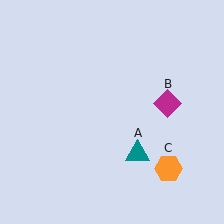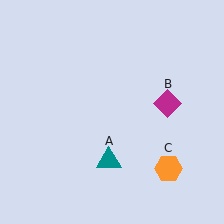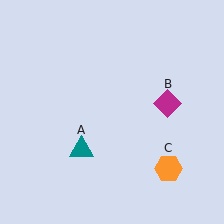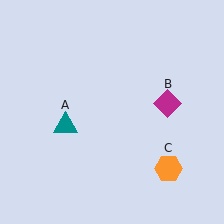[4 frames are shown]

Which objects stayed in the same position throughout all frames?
Magenta diamond (object B) and orange hexagon (object C) remained stationary.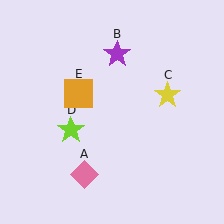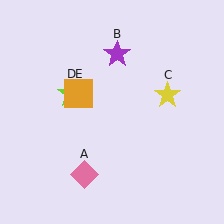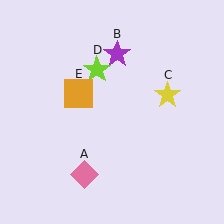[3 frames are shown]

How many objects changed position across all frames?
1 object changed position: lime star (object D).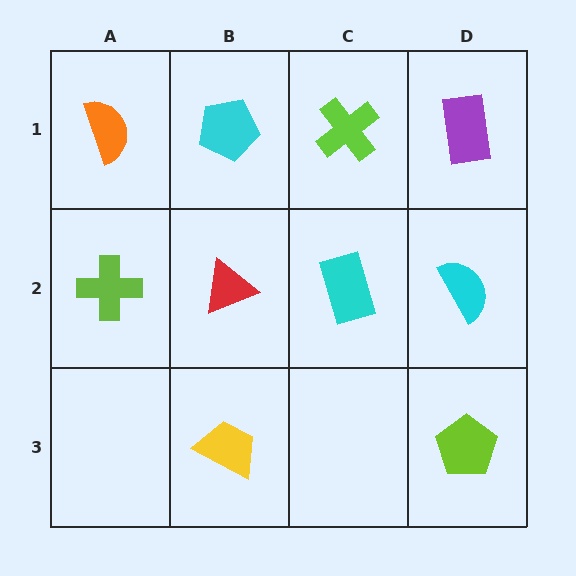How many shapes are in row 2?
4 shapes.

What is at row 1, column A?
An orange semicircle.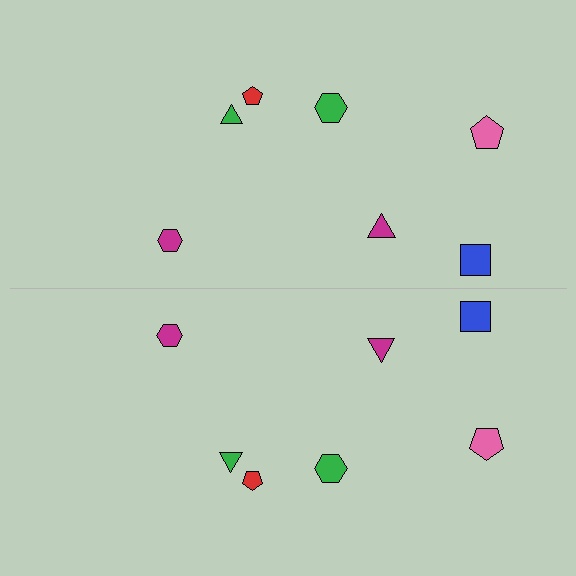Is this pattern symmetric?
Yes, this pattern has bilateral (reflection) symmetry.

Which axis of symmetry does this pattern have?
The pattern has a horizontal axis of symmetry running through the center of the image.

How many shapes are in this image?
There are 14 shapes in this image.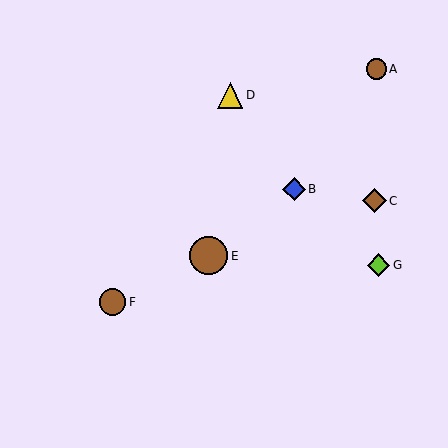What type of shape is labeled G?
Shape G is a lime diamond.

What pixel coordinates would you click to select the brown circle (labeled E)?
Click at (209, 256) to select the brown circle E.